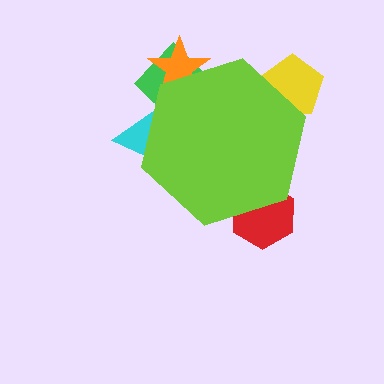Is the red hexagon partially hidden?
Yes, the red hexagon is partially hidden behind the lime hexagon.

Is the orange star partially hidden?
Yes, the orange star is partially hidden behind the lime hexagon.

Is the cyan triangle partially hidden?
Yes, the cyan triangle is partially hidden behind the lime hexagon.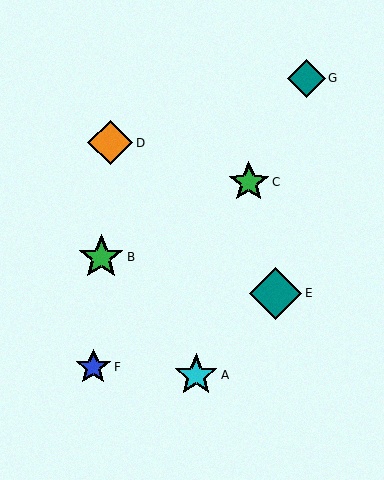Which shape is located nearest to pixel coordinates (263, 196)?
The green star (labeled C) at (249, 182) is nearest to that location.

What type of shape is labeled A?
Shape A is a cyan star.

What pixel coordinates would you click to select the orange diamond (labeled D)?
Click at (110, 143) to select the orange diamond D.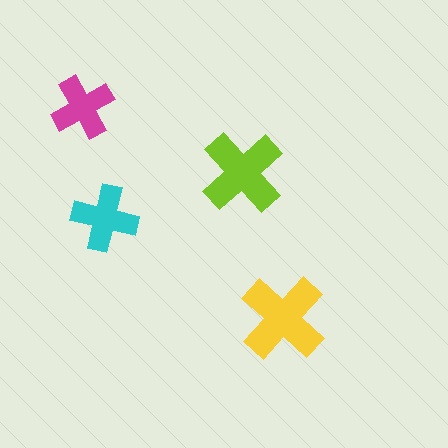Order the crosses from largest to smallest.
the yellow one, the lime one, the cyan one, the magenta one.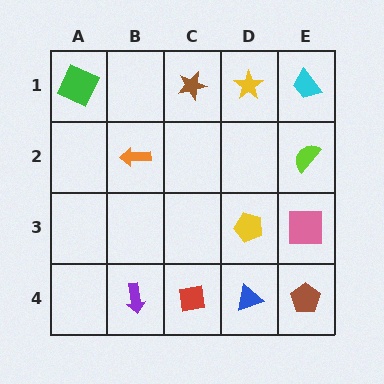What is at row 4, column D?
A blue triangle.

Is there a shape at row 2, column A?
No, that cell is empty.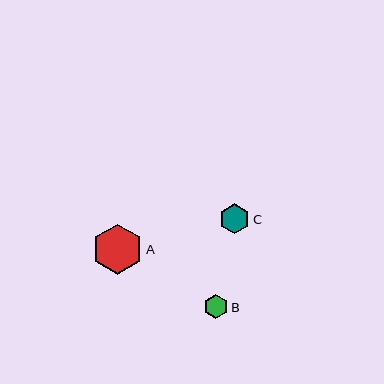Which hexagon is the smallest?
Hexagon B is the smallest with a size of approximately 24 pixels.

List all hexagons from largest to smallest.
From largest to smallest: A, C, B.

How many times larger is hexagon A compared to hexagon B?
Hexagon A is approximately 2.1 times the size of hexagon B.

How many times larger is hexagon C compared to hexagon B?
Hexagon C is approximately 1.2 times the size of hexagon B.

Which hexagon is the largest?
Hexagon A is the largest with a size of approximately 50 pixels.